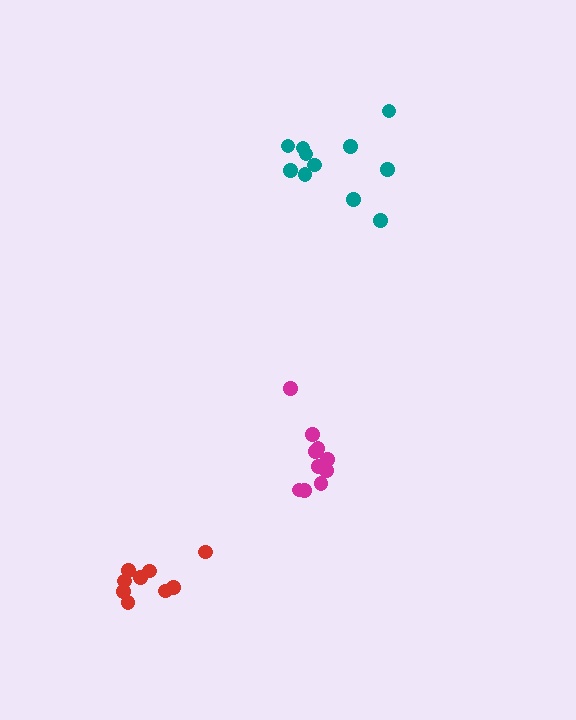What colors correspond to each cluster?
The clusters are colored: magenta, teal, red.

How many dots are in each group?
Group 1: 10 dots, Group 2: 11 dots, Group 3: 9 dots (30 total).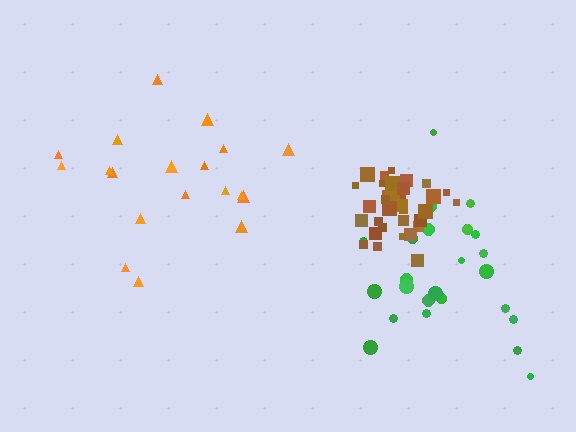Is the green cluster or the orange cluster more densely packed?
Green.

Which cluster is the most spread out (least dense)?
Orange.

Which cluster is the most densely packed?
Brown.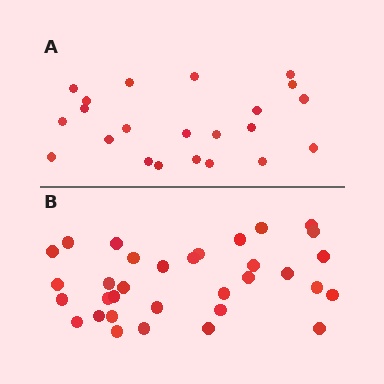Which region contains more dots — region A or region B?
Region B (the bottom region) has more dots.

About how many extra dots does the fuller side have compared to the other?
Region B has roughly 12 or so more dots than region A.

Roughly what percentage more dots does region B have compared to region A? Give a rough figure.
About 50% more.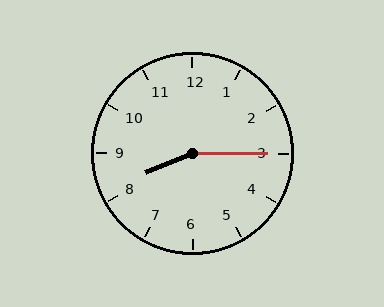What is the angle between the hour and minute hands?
Approximately 158 degrees.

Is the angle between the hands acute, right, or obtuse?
It is obtuse.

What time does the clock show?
8:15.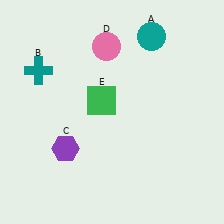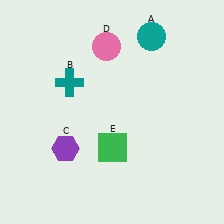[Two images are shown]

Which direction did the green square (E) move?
The green square (E) moved down.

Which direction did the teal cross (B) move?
The teal cross (B) moved right.